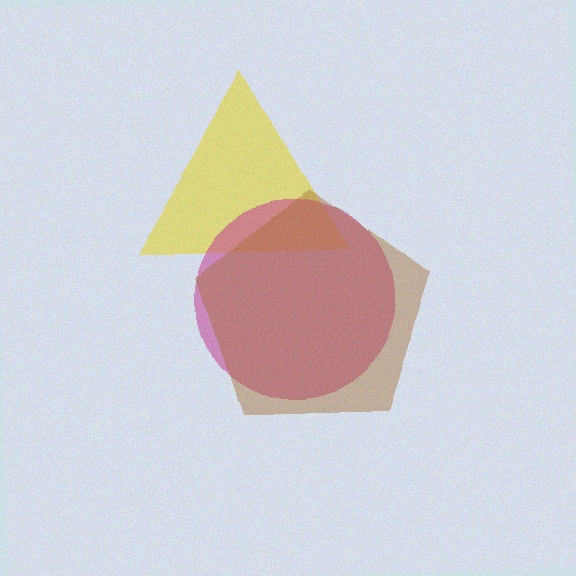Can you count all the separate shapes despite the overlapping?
Yes, there are 3 separate shapes.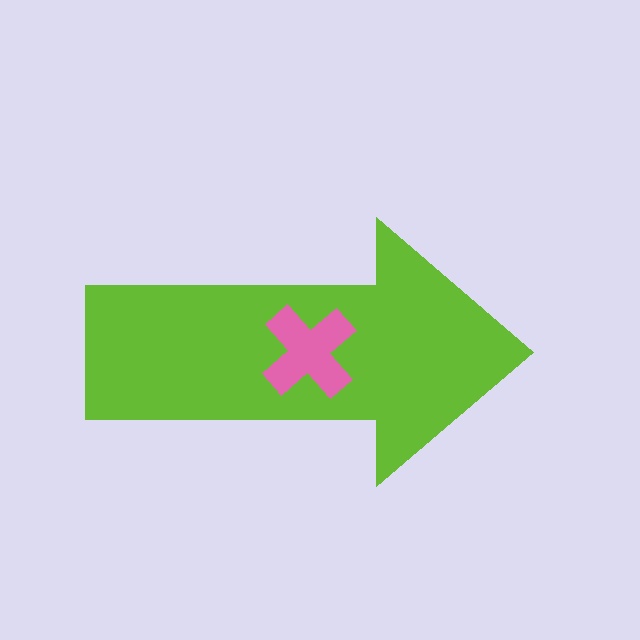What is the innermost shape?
The pink cross.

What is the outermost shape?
The lime arrow.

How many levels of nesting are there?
2.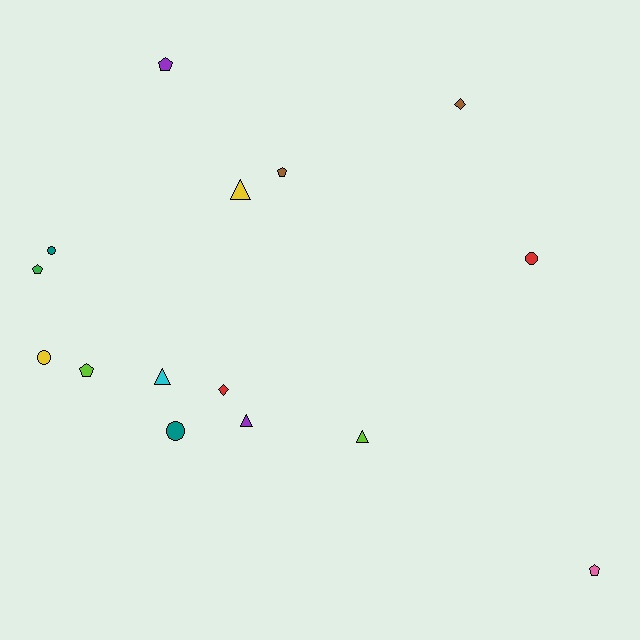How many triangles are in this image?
There are 4 triangles.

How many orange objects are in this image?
There are no orange objects.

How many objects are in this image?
There are 15 objects.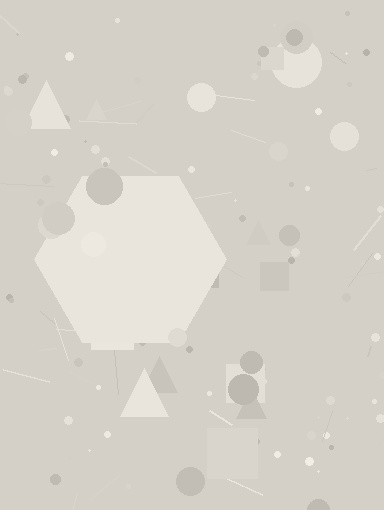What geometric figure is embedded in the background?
A hexagon is embedded in the background.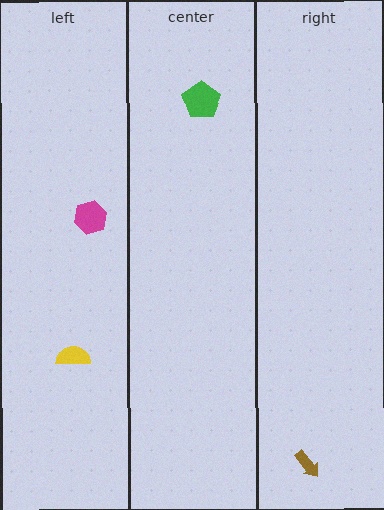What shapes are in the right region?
The brown arrow.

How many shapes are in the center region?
1.